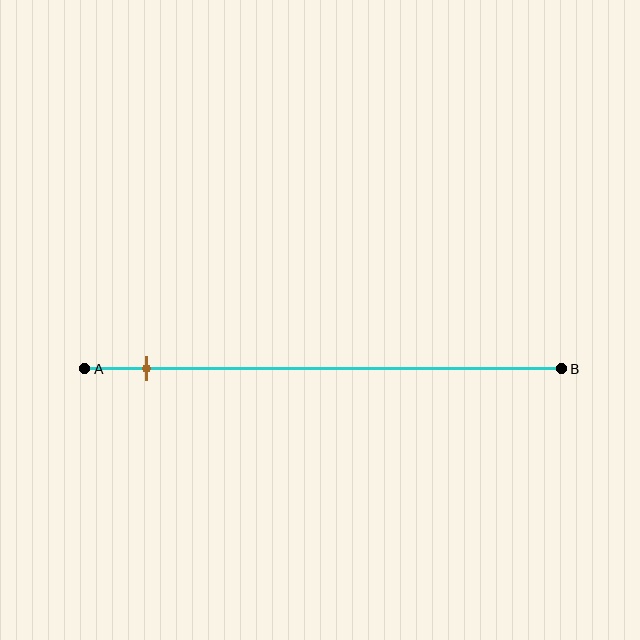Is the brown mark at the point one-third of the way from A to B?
No, the mark is at about 15% from A, not at the 33% one-third point.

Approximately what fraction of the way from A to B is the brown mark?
The brown mark is approximately 15% of the way from A to B.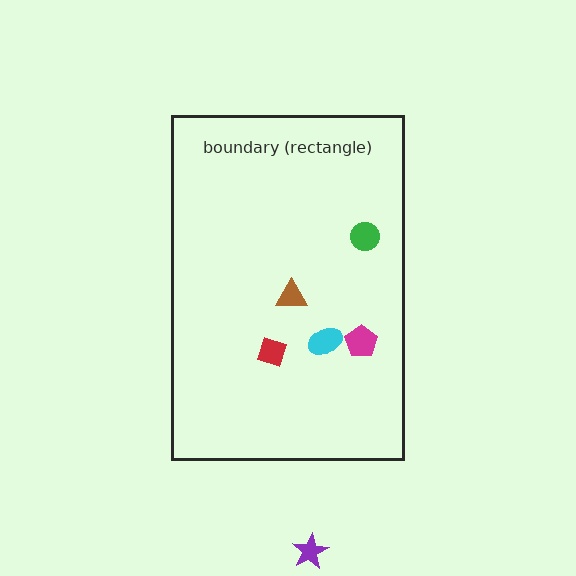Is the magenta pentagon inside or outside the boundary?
Inside.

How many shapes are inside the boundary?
5 inside, 1 outside.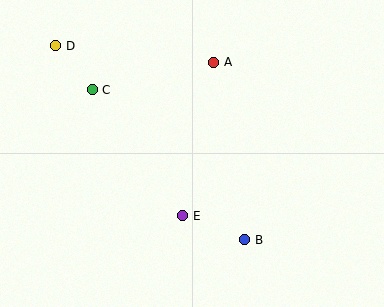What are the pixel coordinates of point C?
Point C is at (92, 90).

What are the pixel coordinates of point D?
Point D is at (56, 46).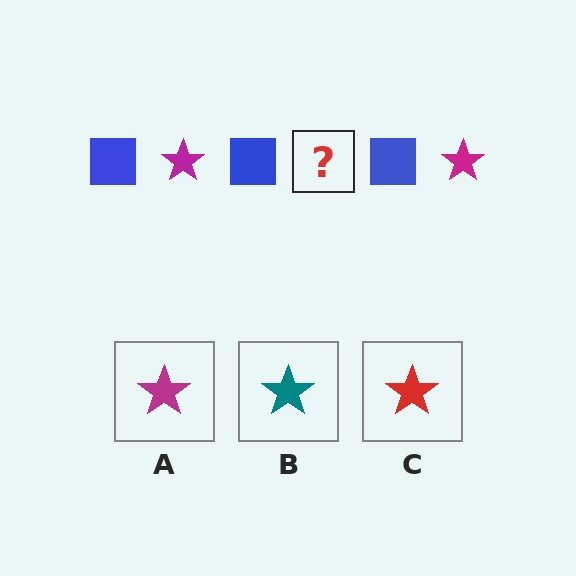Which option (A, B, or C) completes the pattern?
A.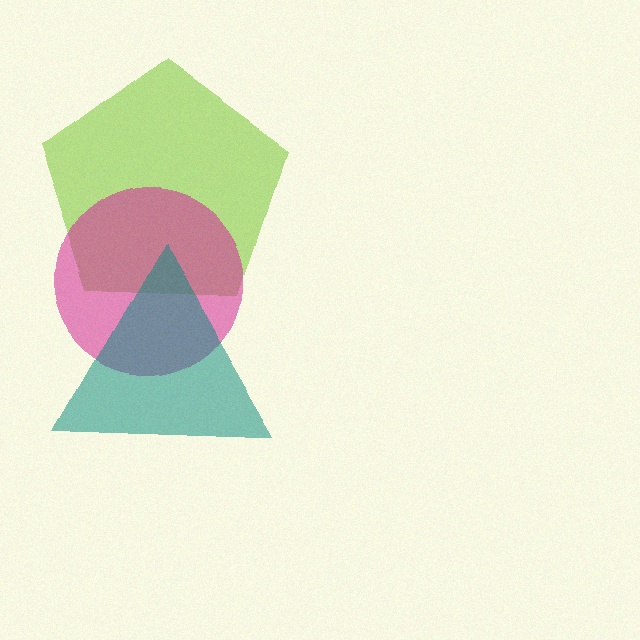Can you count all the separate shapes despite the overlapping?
Yes, there are 3 separate shapes.